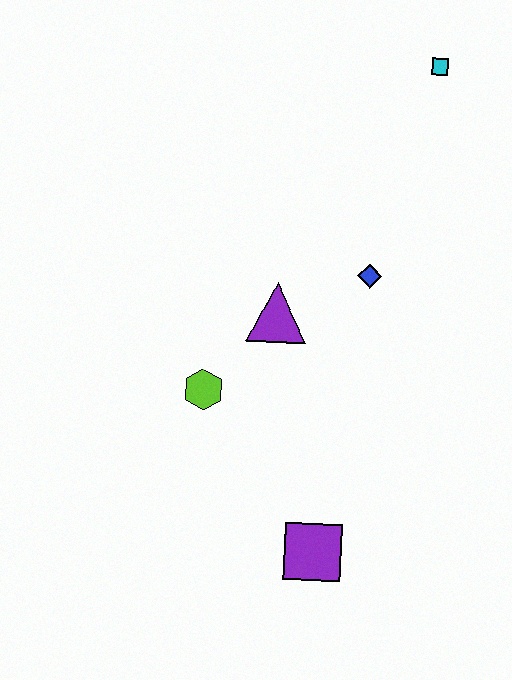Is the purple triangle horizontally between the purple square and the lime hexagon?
Yes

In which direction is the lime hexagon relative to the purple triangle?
The lime hexagon is below the purple triangle.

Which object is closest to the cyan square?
The blue diamond is closest to the cyan square.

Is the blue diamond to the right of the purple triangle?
Yes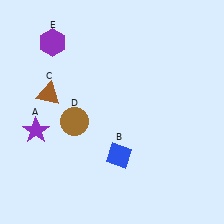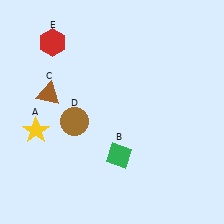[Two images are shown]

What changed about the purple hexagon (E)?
In Image 1, E is purple. In Image 2, it changed to red.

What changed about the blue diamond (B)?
In Image 1, B is blue. In Image 2, it changed to green.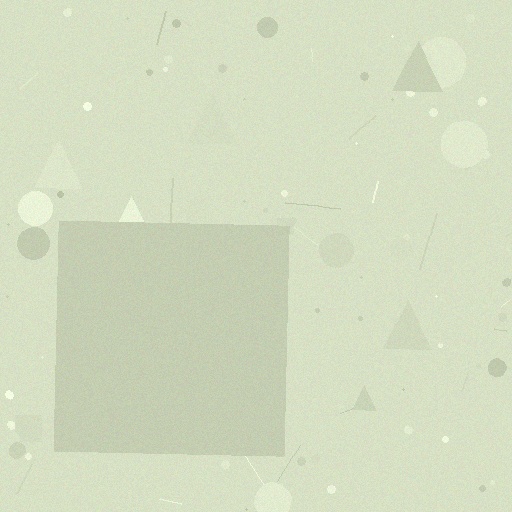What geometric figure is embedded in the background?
A square is embedded in the background.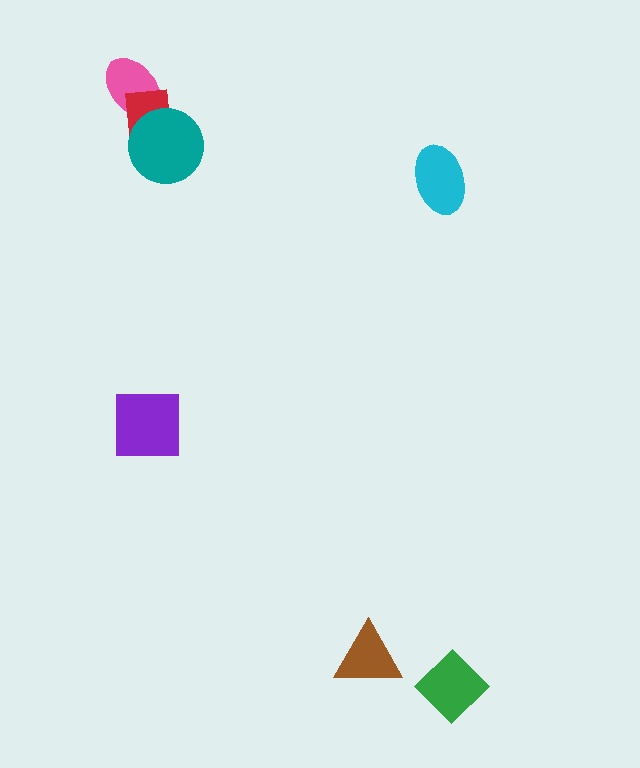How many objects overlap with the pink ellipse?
1 object overlaps with the pink ellipse.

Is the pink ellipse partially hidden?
Yes, it is partially covered by another shape.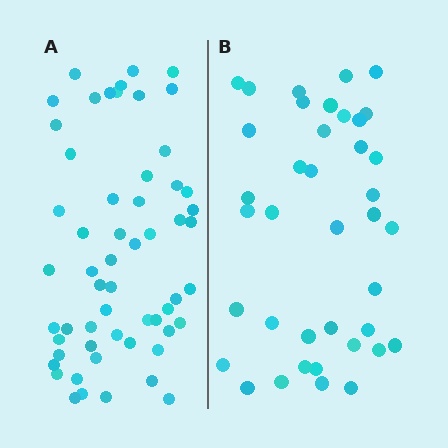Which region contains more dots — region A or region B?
Region A (the left region) has more dots.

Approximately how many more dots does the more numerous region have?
Region A has approximately 20 more dots than region B.